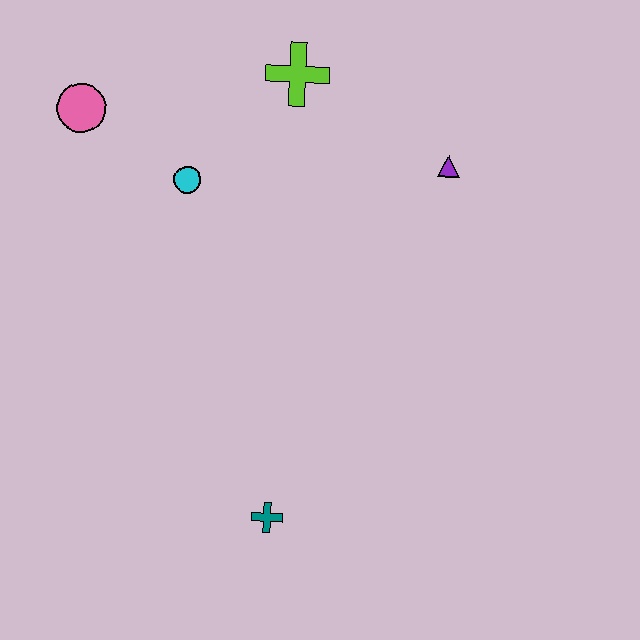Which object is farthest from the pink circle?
The teal cross is farthest from the pink circle.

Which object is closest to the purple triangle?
The lime cross is closest to the purple triangle.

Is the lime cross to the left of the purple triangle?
Yes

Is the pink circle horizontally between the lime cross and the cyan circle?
No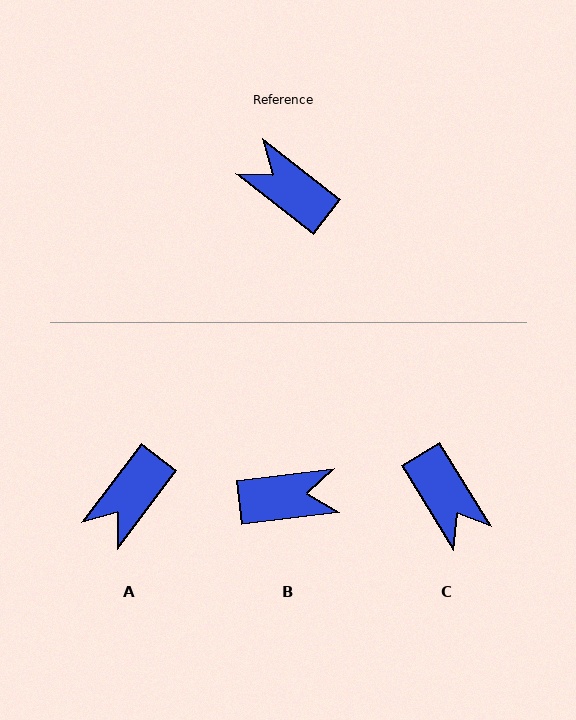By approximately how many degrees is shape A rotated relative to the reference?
Approximately 91 degrees counter-clockwise.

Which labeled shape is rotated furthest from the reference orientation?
C, about 159 degrees away.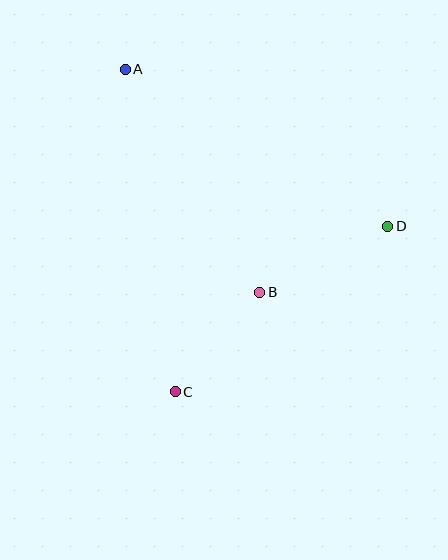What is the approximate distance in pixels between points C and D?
The distance between C and D is approximately 269 pixels.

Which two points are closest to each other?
Points B and C are closest to each other.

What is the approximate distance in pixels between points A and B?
The distance between A and B is approximately 261 pixels.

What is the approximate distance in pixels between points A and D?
The distance between A and D is approximately 306 pixels.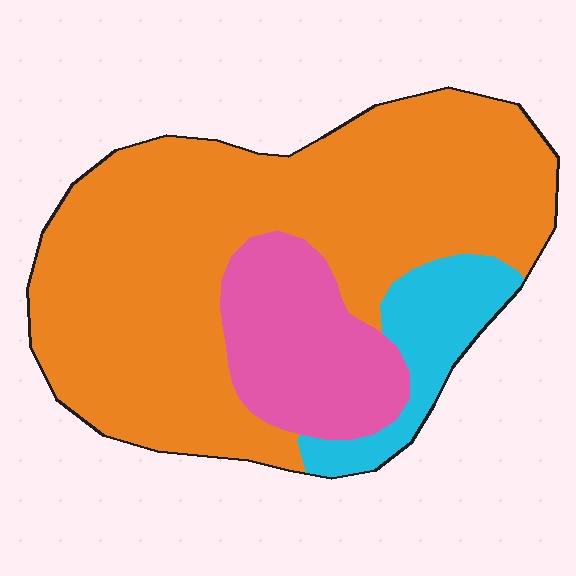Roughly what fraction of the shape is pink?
Pink takes up less than a quarter of the shape.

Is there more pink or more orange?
Orange.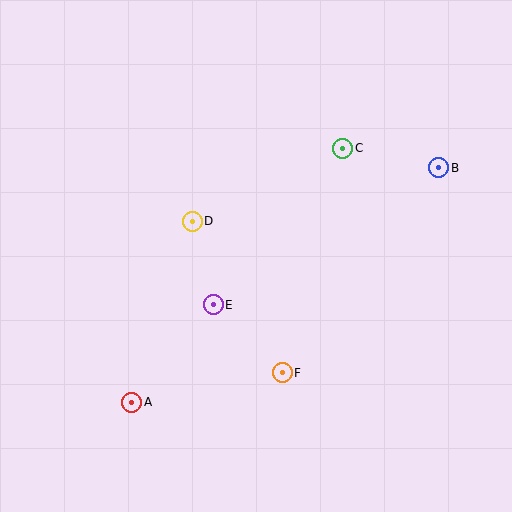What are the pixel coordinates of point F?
Point F is at (282, 373).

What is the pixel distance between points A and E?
The distance between A and E is 127 pixels.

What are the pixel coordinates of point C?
Point C is at (342, 148).